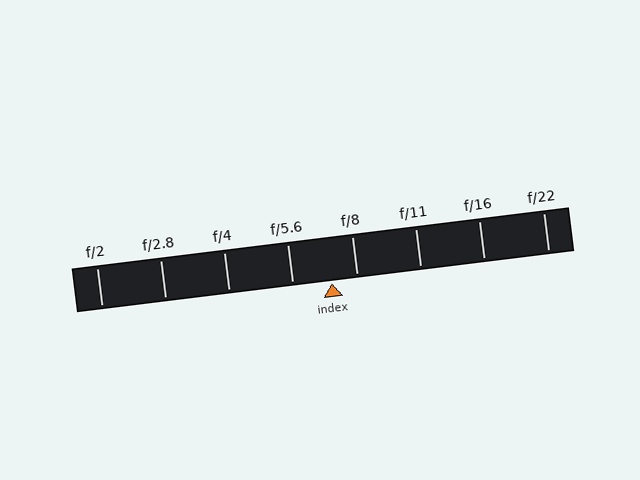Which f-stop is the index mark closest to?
The index mark is closest to f/8.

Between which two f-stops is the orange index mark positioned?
The index mark is between f/5.6 and f/8.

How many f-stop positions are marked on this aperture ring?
There are 8 f-stop positions marked.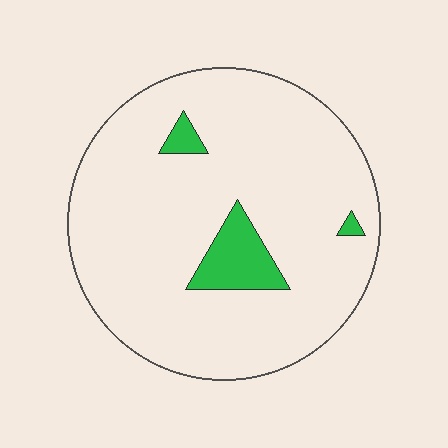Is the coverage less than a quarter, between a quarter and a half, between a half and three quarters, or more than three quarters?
Less than a quarter.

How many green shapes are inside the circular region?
3.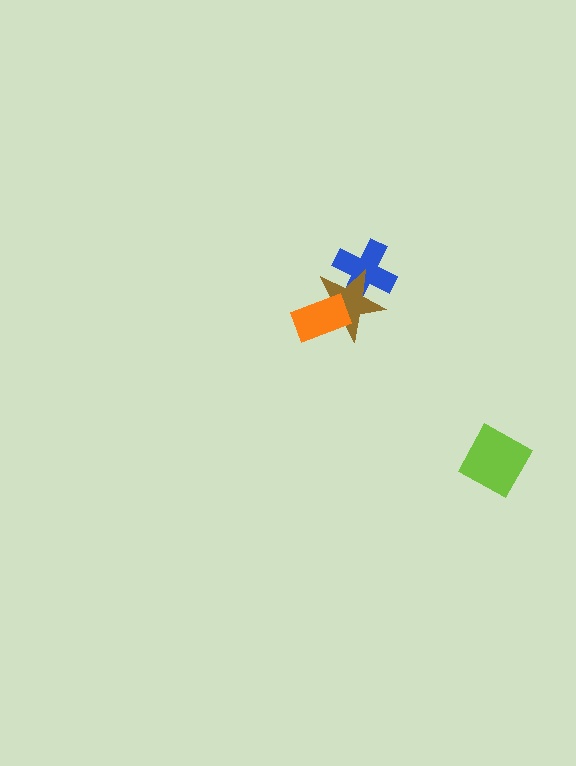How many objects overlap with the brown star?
2 objects overlap with the brown star.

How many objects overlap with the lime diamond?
0 objects overlap with the lime diamond.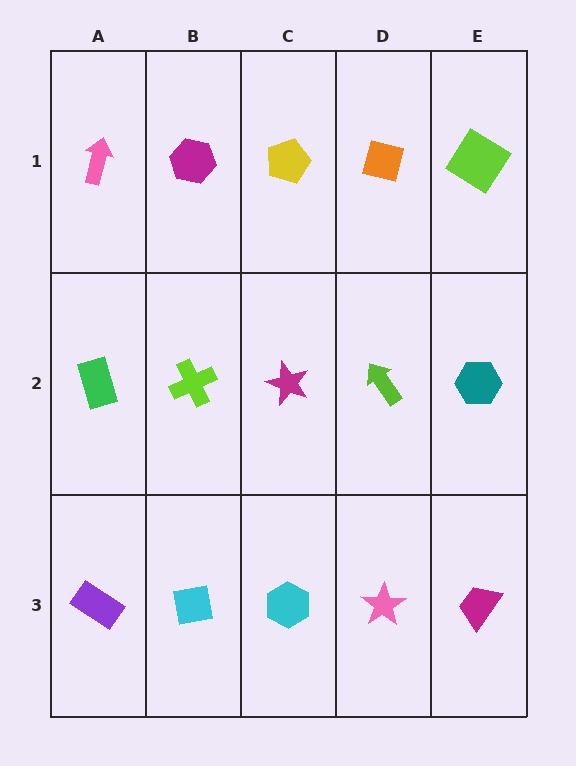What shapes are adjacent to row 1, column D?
A lime arrow (row 2, column D), a yellow pentagon (row 1, column C), a lime diamond (row 1, column E).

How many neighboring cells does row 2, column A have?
3.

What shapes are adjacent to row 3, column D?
A lime arrow (row 2, column D), a cyan hexagon (row 3, column C), a magenta trapezoid (row 3, column E).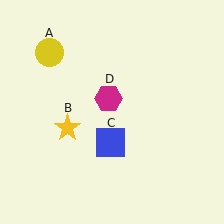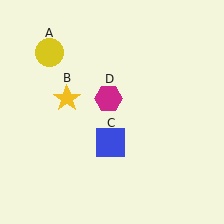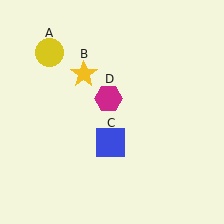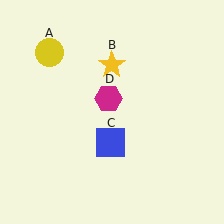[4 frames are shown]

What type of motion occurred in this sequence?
The yellow star (object B) rotated clockwise around the center of the scene.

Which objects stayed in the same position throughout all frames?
Yellow circle (object A) and blue square (object C) and magenta hexagon (object D) remained stationary.